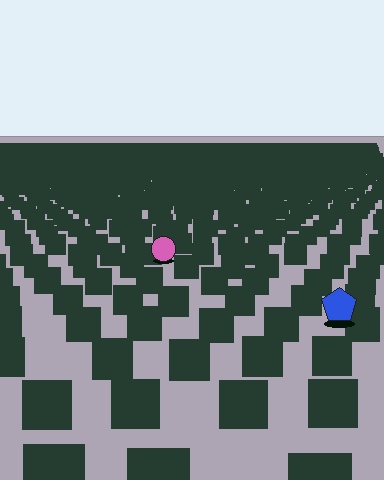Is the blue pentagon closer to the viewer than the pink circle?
Yes. The blue pentagon is closer — you can tell from the texture gradient: the ground texture is coarser near it.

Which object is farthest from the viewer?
The pink circle is farthest from the viewer. It appears smaller and the ground texture around it is denser.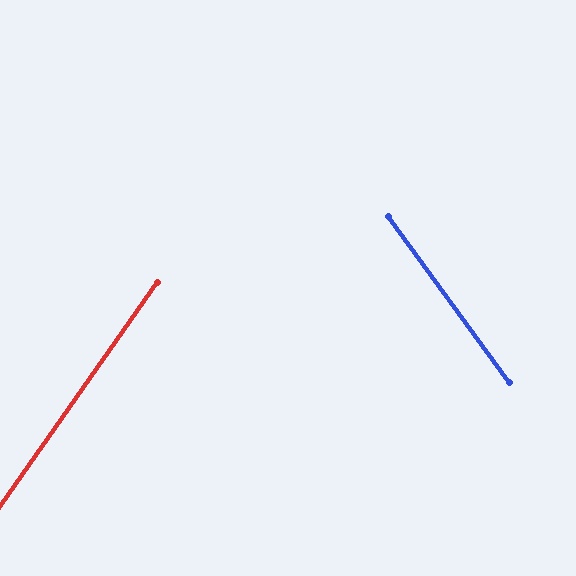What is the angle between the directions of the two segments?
Approximately 71 degrees.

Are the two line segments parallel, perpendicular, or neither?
Neither parallel nor perpendicular — they differ by about 71°.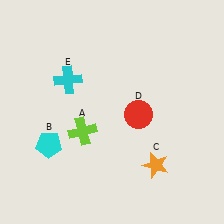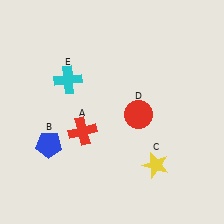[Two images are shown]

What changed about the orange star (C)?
In Image 1, C is orange. In Image 2, it changed to yellow.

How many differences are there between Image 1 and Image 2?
There are 3 differences between the two images.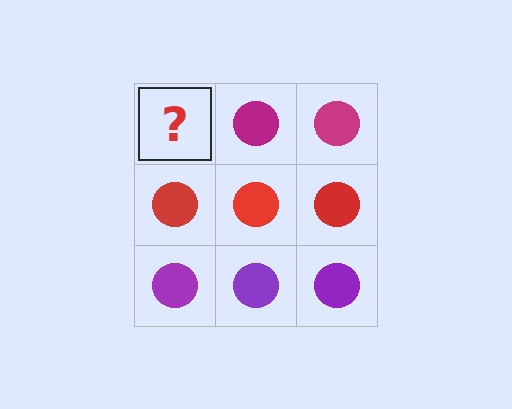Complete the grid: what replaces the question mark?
The question mark should be replaced with a magenta circle.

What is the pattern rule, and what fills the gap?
The rule is that each row has a consistent color. The gap should be filled with a magenta circle.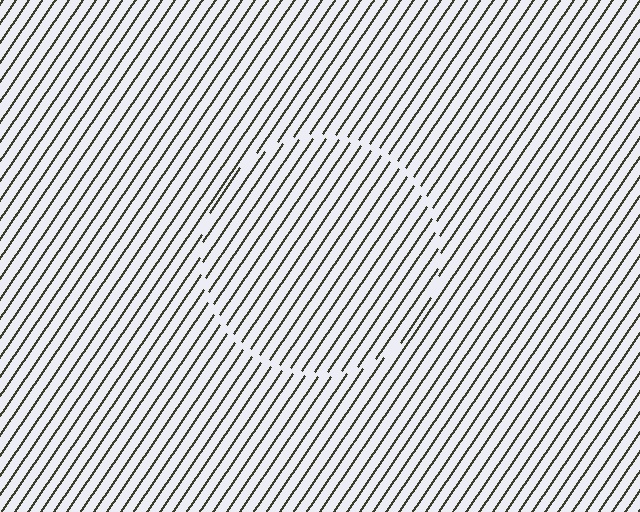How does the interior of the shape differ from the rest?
The interior of the shape contains the same grating, shifted by half a period — the contour is defined by the phase discontinuity where line-ends from the inner and outer gratings abut.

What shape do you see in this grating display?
An illusory circle. The interior of the shape contains the same grating, shifted by half a period — the contour is defined by the phase discontinuity where line-ends from the inner and outer gratings abut.